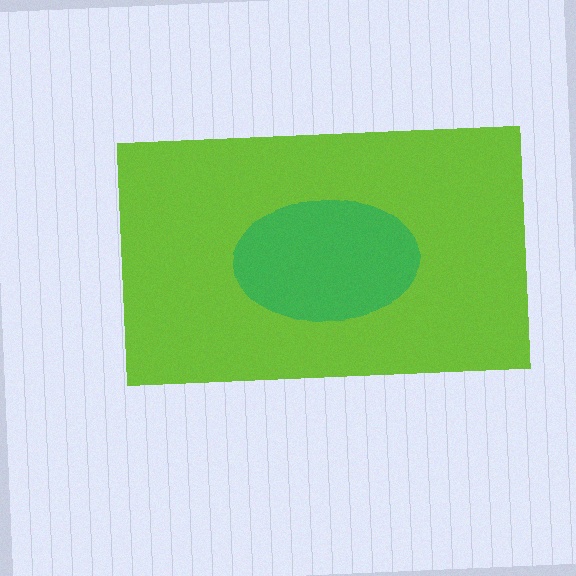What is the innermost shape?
The green ellipse.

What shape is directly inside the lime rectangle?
The green ellipse.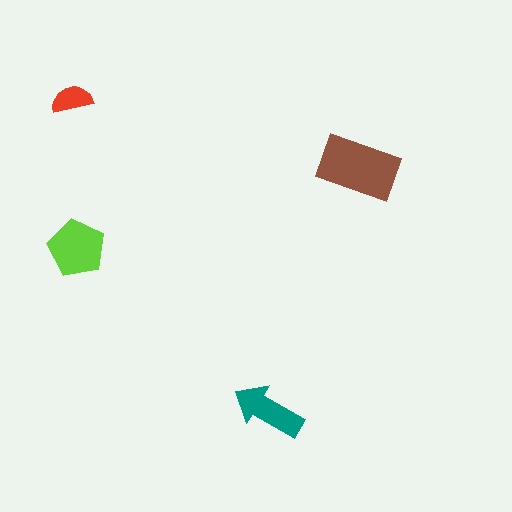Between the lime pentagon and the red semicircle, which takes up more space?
The lime pentagon.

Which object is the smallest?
The red semicircle.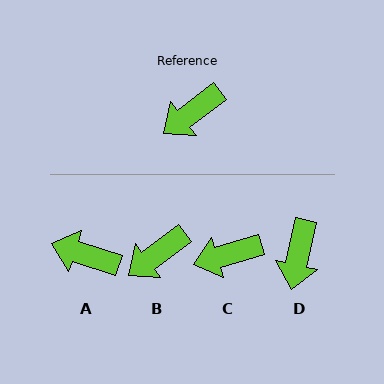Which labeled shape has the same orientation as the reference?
B.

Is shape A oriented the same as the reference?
No, it is off by about 55 degrees.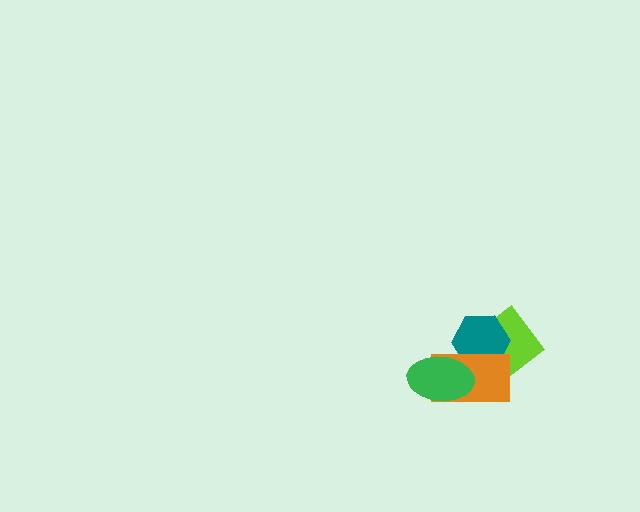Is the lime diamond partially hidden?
Yes, it is partially covered by another shape.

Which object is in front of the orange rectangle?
The green ellipse is in front of the orange rectangle.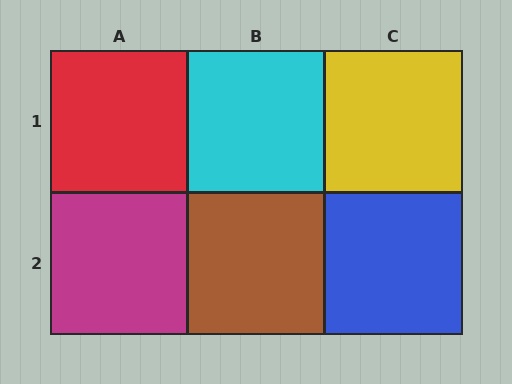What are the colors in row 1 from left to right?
Red, cyan, yellow.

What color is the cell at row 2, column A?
Magenta.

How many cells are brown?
1 cell is brown.